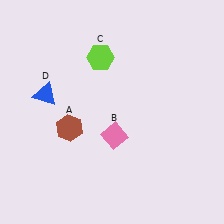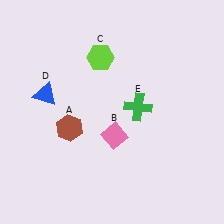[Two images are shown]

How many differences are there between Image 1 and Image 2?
There is 1 difference between the two images.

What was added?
A green cross (E) was added in Image 2.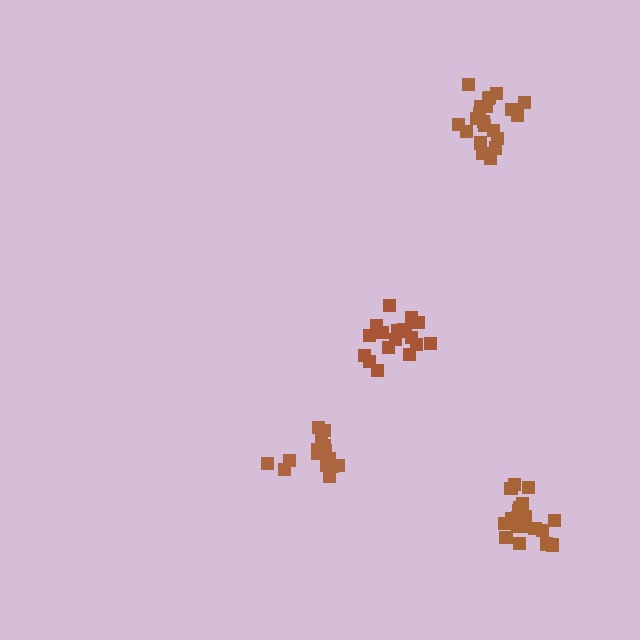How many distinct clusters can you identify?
There are 4 distinct clusters.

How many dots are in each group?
Group 1: 21 dots, Group 2: 21 dots, Group 3: 16 dots, Group 4: 19 dots (77 total).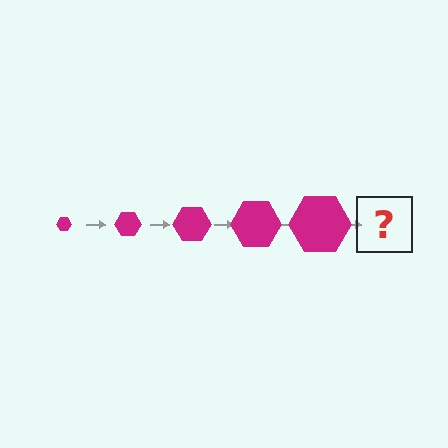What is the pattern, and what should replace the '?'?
The pattern is that the hexagon gets progressively larger each step. The '?' should be a magenta hexagon, larger than the previous one.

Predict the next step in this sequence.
The next step is a magenta hexagon, larger than the previous one.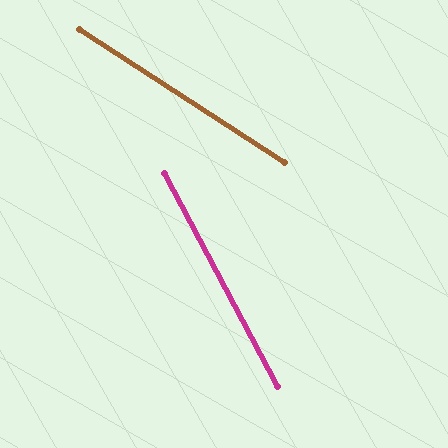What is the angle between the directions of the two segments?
Approximately 29 degrees.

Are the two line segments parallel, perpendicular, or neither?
Neither parallel nor perpendicular — they differ by about 29°.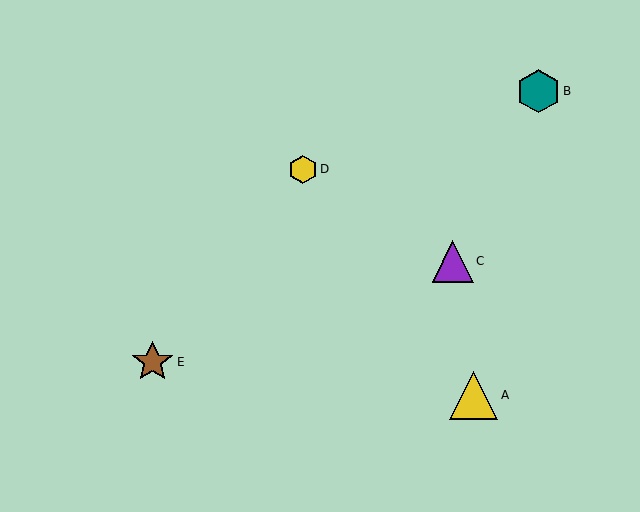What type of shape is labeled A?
Shape A is a yellow triangle.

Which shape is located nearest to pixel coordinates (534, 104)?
The teal hexagon (labeled B) at (538, 91) is nearest to that location.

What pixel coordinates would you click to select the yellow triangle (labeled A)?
Click at (474, 395) to select the yellow triangle A.